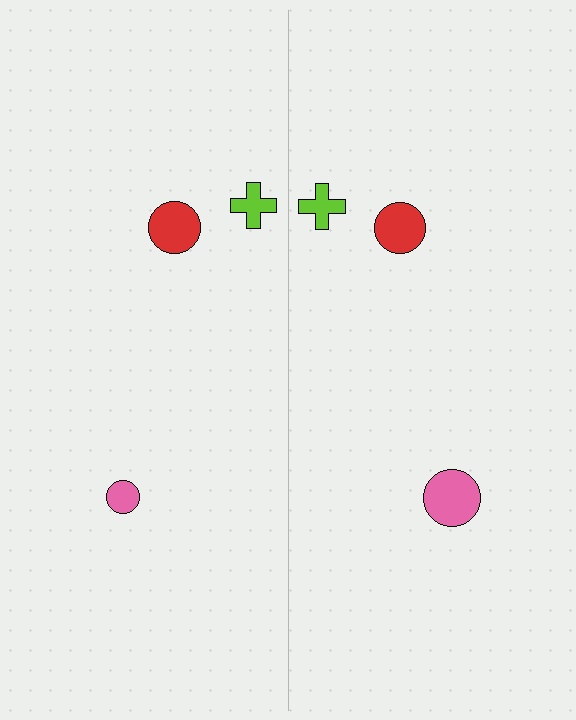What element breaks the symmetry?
The pink circle on the right side has a different size than its mirror counterpart.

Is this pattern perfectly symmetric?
No, the pattern is not perfectly symmetric. The pink circle on the right side has a different size than its mirror counterpart.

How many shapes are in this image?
There are 6 shapes in this image.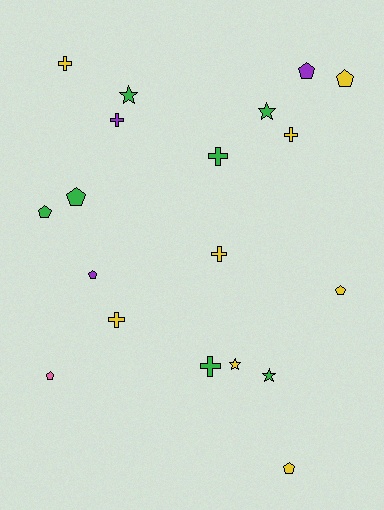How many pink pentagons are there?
There is 1 pink pentagon.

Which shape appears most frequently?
Pentagon, with 8 objects.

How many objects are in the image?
There are 19 objects.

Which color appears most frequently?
Yellow, with 8 objects.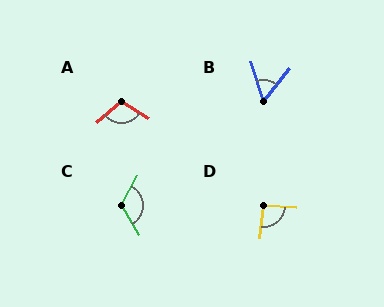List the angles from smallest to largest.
B (55°), D (92°), A (109°), C (121°).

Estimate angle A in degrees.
Approximately 109 degrees.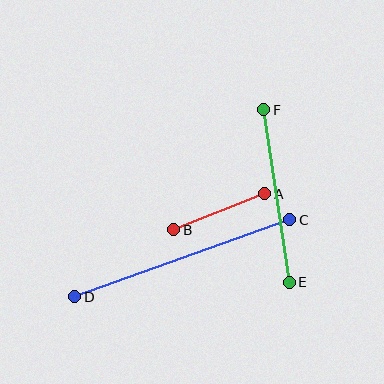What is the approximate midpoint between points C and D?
The midpoint is at approximately (182, 258) pixels.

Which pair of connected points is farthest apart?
Points C and D are farthest apart.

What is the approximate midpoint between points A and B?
The midpoint is at approximately (219, 212) pixels.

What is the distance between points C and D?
The distance is approximately 228 pixels.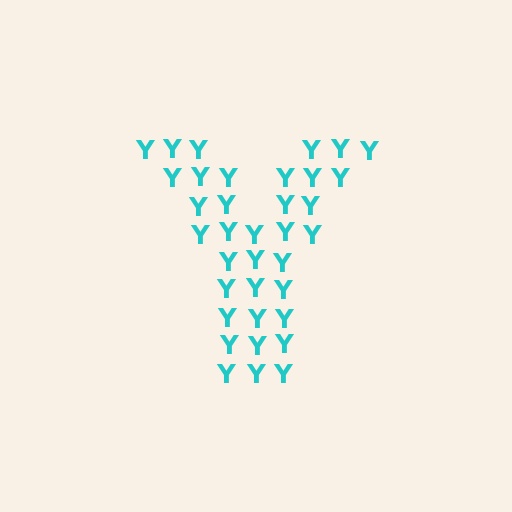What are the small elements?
The small elements are letter Y's.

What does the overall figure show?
The overall figure shows the letter Y.